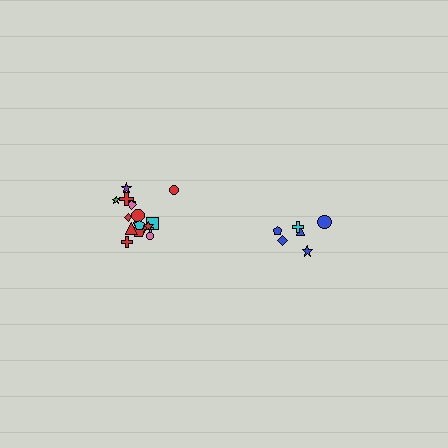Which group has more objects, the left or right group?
The left group.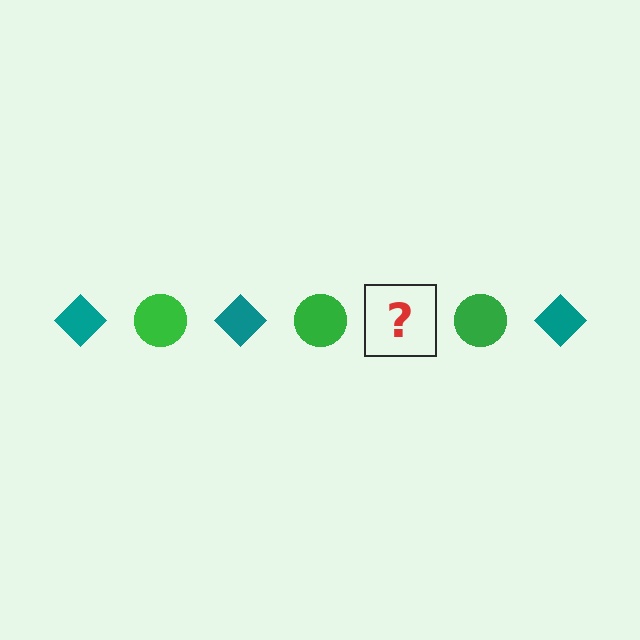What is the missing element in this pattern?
The missing element is a teal diamond.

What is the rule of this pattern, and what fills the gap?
The rule is that the pattern alternates between teal diamond and green circle. The gap should be filled with a teal diamond.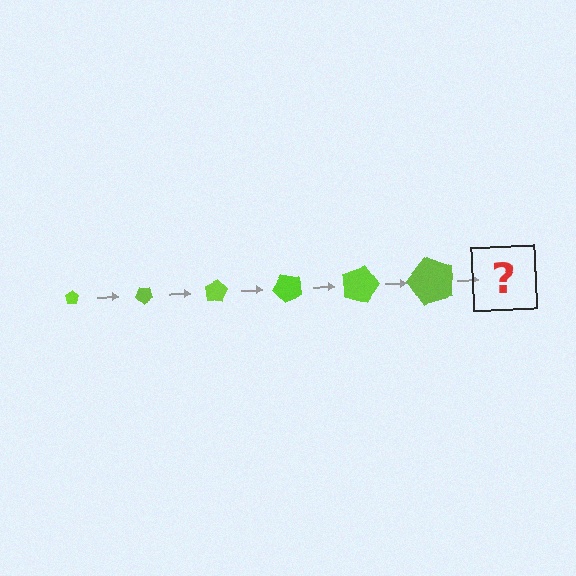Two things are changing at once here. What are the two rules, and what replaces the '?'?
The two rules are that the pentagon grows larger each step and it rotates 40 degrees each step. The '?' should be a pentagon, larger than the previous one and rotated 240 degrees from the start.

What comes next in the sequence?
The next element should be a pentagon, larger than the previous one and rotated 240 degrees from the start.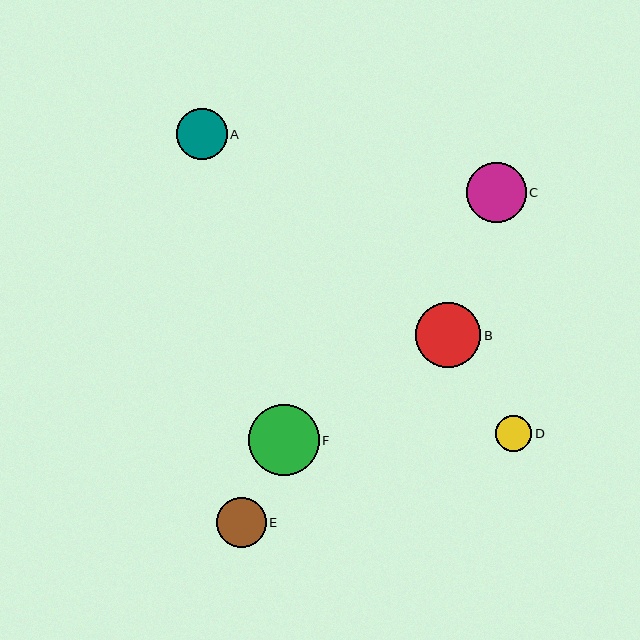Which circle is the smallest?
Circle D is the smallest with a size of approximately 36 pixels.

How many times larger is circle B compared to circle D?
Circle B is approximately 1.8 times the size of circle D.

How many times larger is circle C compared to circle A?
Circle C is approximately 1.2 times the size of circle A.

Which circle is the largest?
Circle F is the largest with a size of approximately 71 pixels.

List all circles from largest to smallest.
From largest to smallest: F, B, C, A, E, D.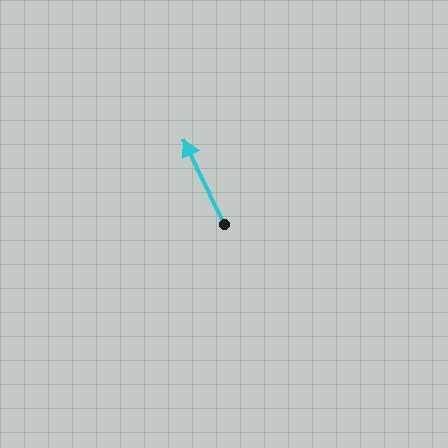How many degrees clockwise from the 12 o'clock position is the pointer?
Approximately 335 degrees.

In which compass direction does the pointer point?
Northwest.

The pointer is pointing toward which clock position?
Roughly 11 o'clock.